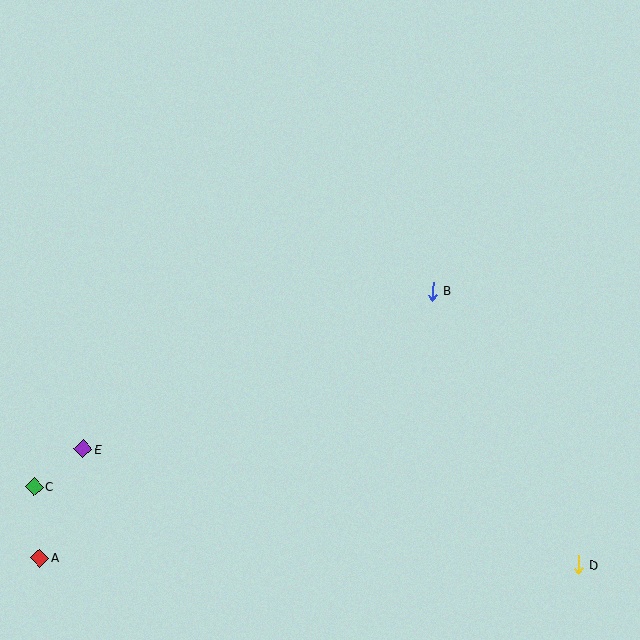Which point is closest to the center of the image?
Point B at (433, 291) is closest to the center.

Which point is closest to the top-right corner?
Point B is closest to the top-right corner.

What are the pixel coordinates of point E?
Point E is at (83, 449).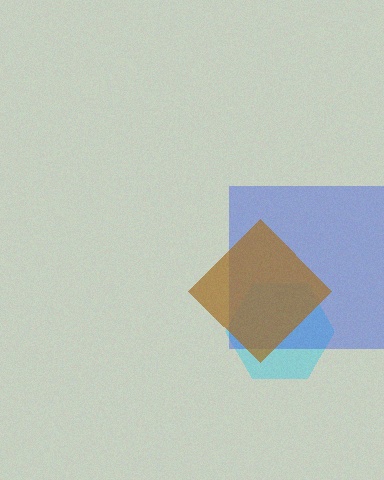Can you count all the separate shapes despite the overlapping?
Yes, there are 3 separate shapes.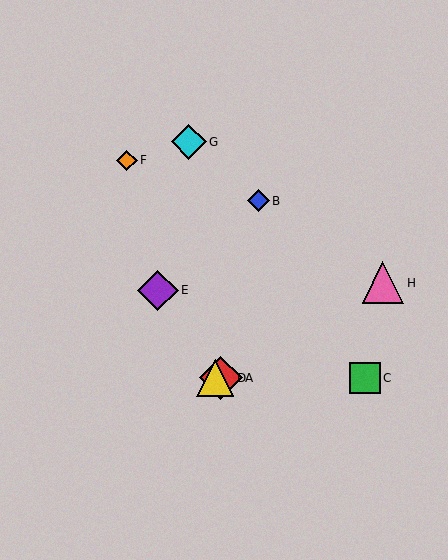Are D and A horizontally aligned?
Yes, both are at y≈378.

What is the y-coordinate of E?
Object E is at y≈290.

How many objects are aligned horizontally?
3 objects (A, C, D) are aligned horizontally.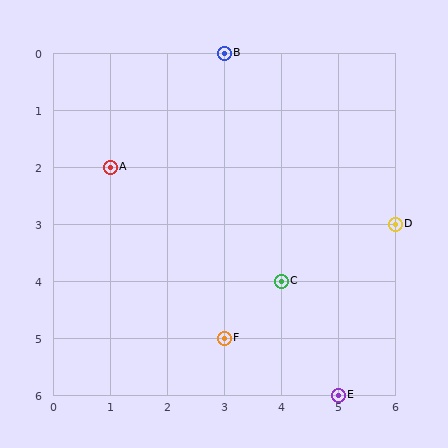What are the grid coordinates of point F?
Point F is at grid coordinates (3, 5).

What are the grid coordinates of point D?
Point D is at grid coordinates (6, 3).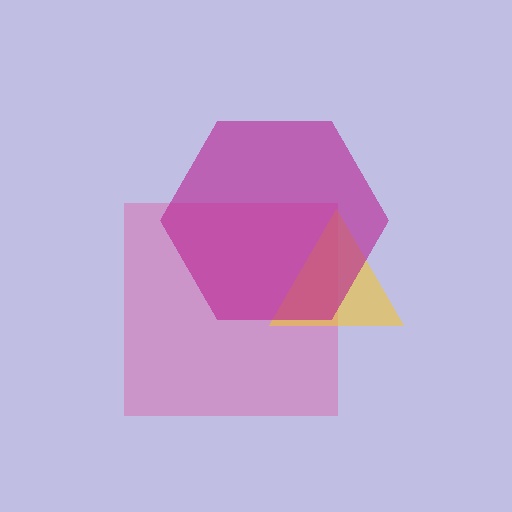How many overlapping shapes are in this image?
There are 3 overlapping shapes in the image.